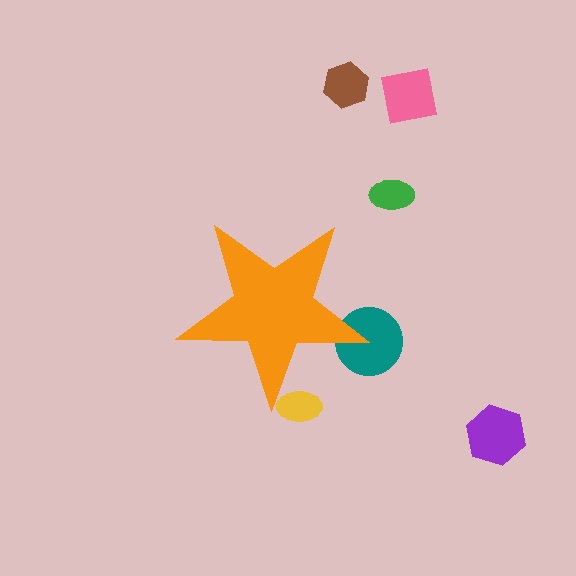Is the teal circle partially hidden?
Yes, the teal circle is partially hidden behind the orange star.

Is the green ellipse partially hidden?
No, the green ellipse is fully visible.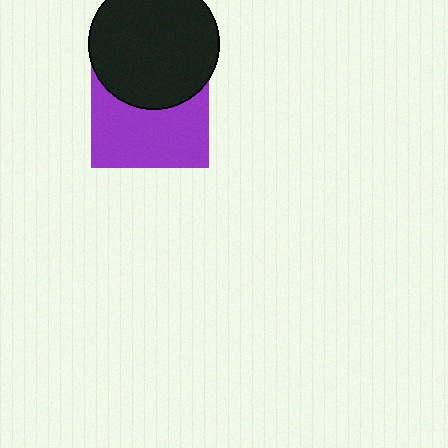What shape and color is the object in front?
The object in front is a black circle.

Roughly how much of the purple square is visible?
About half of it is visible (roughly 58%).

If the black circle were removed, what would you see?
You would see the complete purple square.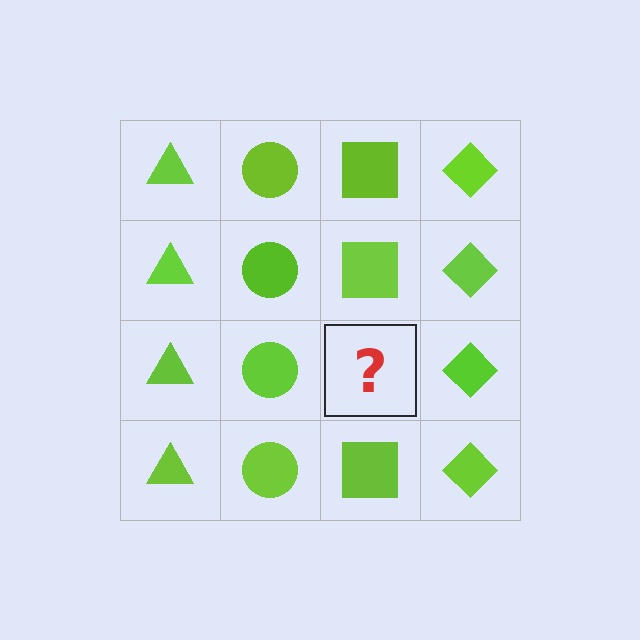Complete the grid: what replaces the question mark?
The question mark should be replaced with a lime square.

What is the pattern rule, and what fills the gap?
The rule is that each column has a consistent shape. The gap should be filled with a lime square.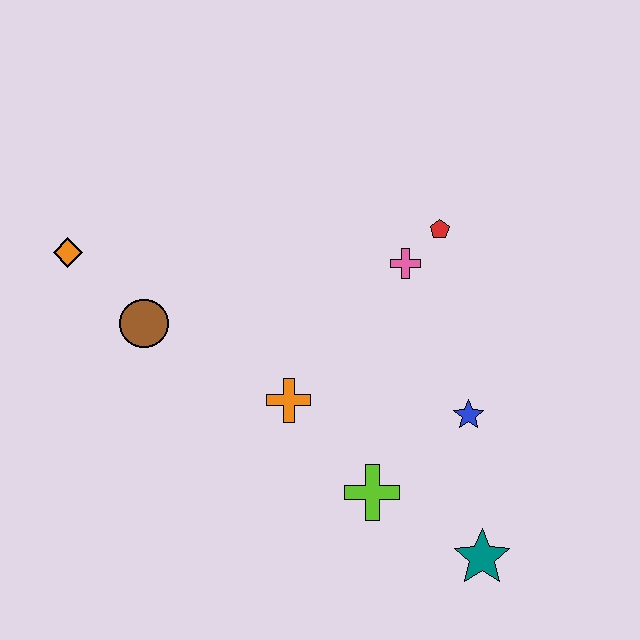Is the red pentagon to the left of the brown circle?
No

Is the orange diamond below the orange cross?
No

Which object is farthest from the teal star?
The orange diamond is farthest from the teal star.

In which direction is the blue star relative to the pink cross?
The blue star is below the pink cross.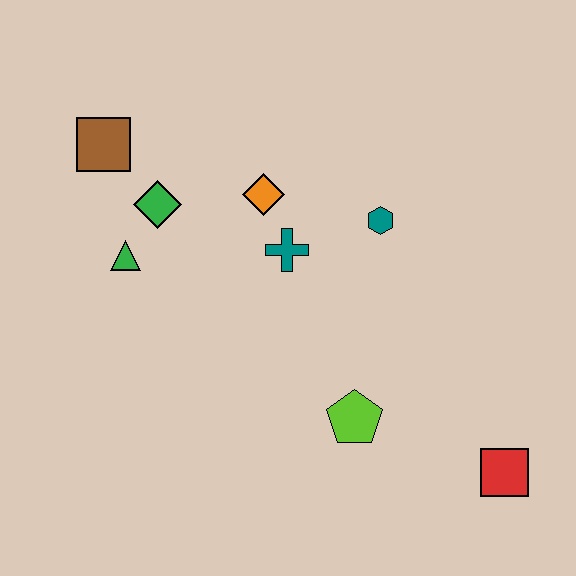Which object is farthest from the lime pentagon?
The brown square is farthest from the lime pentagon.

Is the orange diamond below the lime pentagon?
No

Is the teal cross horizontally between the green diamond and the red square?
Yes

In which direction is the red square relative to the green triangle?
The red square is to the right of the green triangle.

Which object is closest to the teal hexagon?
The teal cross is closest to the teal hexagon.